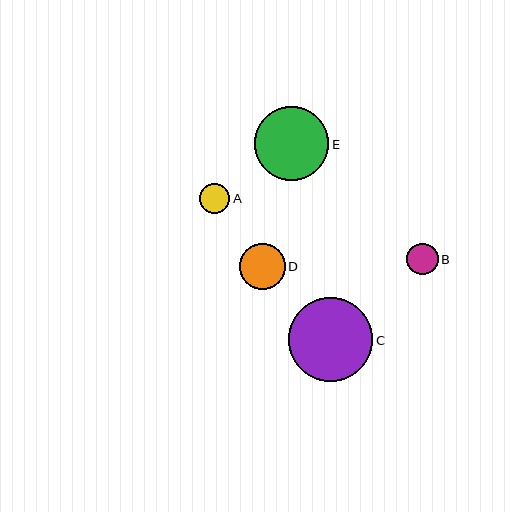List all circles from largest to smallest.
From largest to smallest: C, E, D, B, A.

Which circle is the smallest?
Circle A is the smallest with a size of approximately 30 pixels.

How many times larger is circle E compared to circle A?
Circle E is approximately 2.4 times the size of circle A.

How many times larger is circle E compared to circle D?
Circle E is approximately 1.6 times the size of circle D.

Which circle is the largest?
Circle C is the largest with a size of approximately 84 pixels.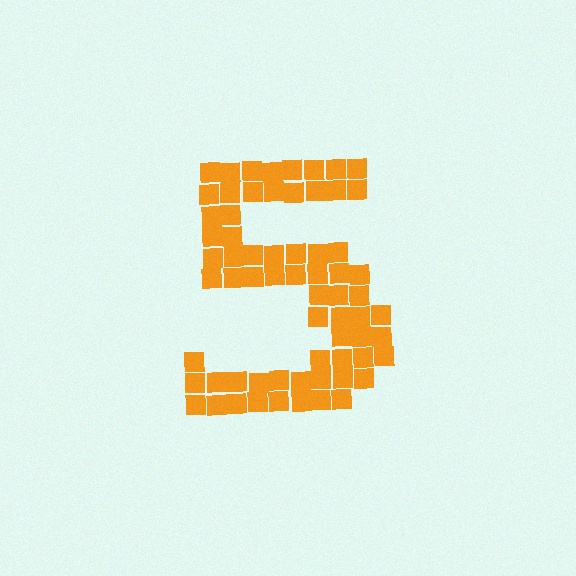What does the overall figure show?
The overall figure shows the digit 5.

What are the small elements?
The small elements are squares.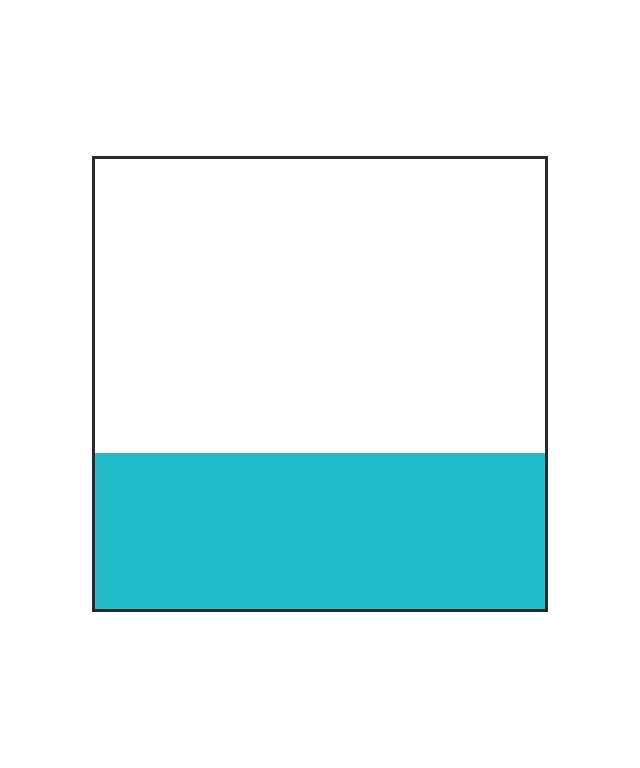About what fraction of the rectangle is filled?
About one third (1/3).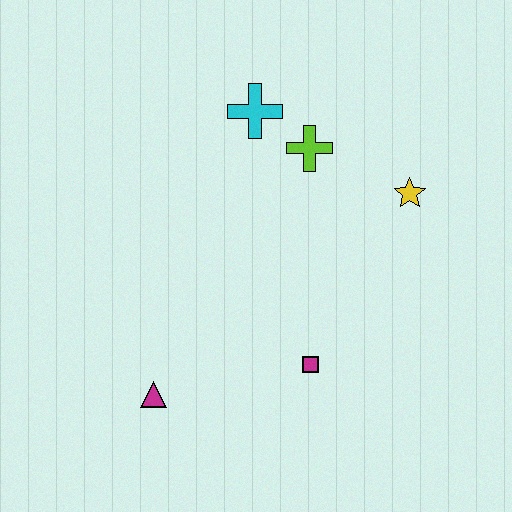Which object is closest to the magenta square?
The magenta triangle is closest to the magenta square.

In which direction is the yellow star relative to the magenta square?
The yellow star is above the magenta square.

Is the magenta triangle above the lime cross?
No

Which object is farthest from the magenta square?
The cyan cross is farthest from the magenta square.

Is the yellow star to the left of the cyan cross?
No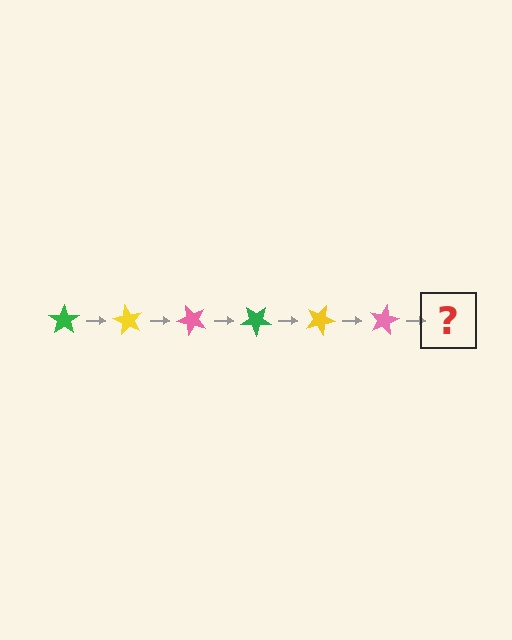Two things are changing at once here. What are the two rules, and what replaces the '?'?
The two rules are that it rotates 60 degrees each step and the color cycles through green, yellow, and pink. The '?' should be a green star, rotated 360 degrees from the start.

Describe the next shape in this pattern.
It should be a green star, rotated 360 degrees from the start.